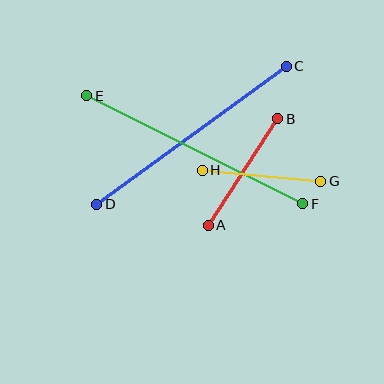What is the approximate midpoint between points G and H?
The midpoint is at approximately (262, 176) pixels.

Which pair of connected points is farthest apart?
Points E and F are farthest apart.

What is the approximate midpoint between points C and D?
The midpoint is at approximately (192, 135) pixels.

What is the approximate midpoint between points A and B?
The midpoint is at approximately (243, 172) pixels.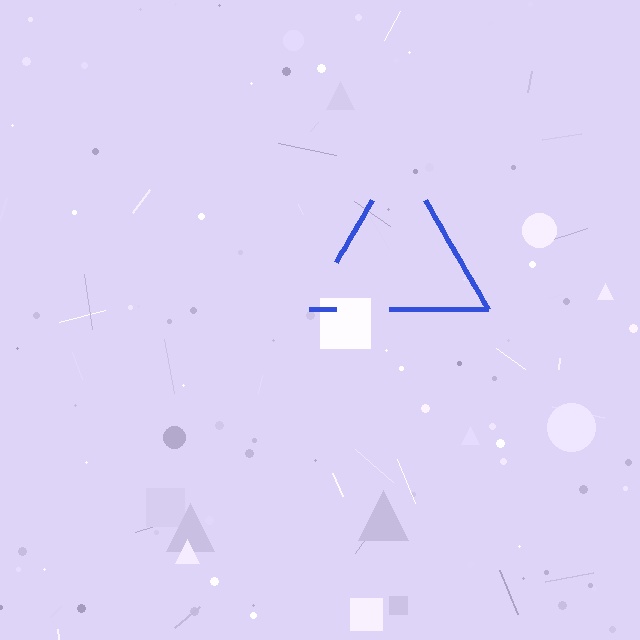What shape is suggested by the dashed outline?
The dashed outline suggests a triangle.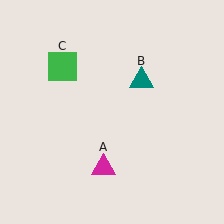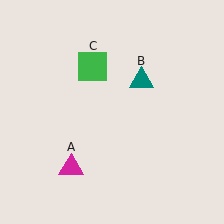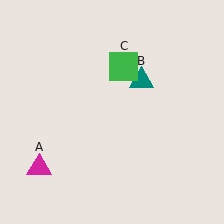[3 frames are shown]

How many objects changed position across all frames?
2 objects changed position: magenta triangle (object A), green square (object C).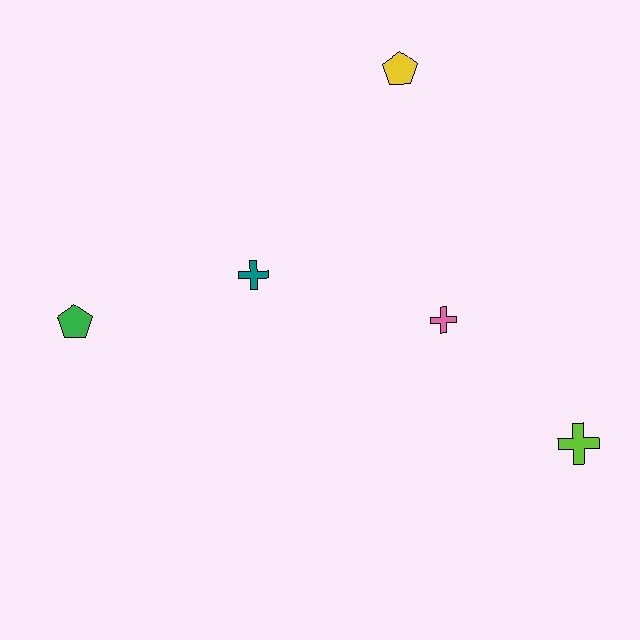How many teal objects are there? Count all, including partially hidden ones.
There is 1 teal object.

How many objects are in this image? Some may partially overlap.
There are 5 objects.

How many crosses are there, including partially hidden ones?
There are 3 crosses.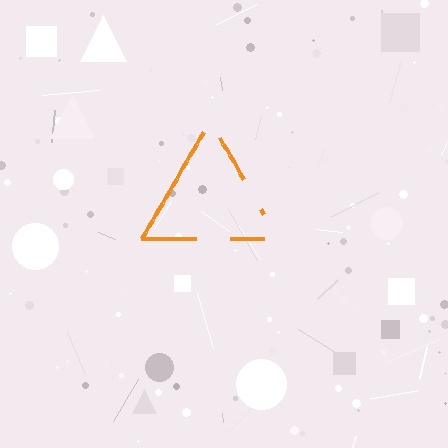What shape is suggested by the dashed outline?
The dashed outline suggests a triangle.